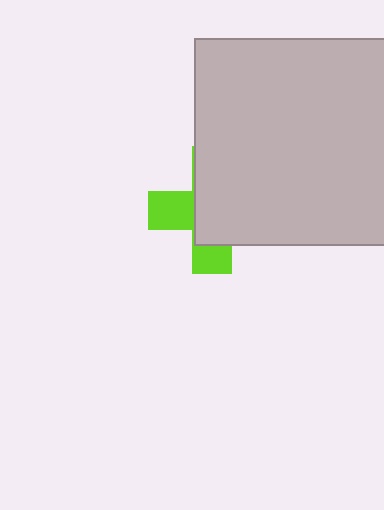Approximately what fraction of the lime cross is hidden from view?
Roughly 65% of the lime cross is hidden behind the light gray rectangle.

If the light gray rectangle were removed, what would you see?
You would see the complete lime cross.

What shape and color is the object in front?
The object in front is a light gray rectangle.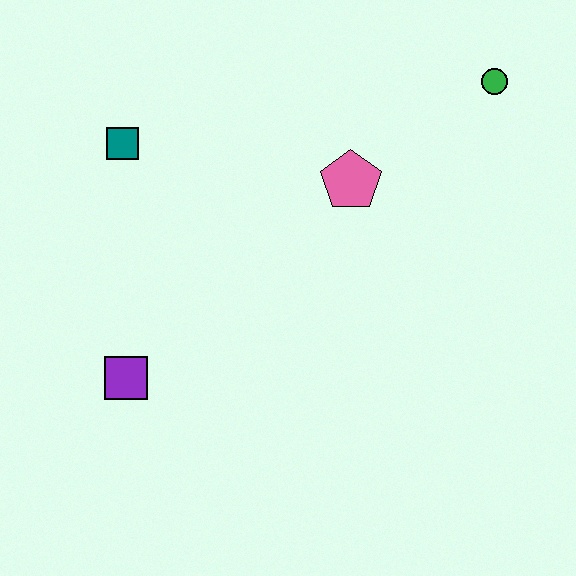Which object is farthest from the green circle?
The purple square is farthest from the green circle.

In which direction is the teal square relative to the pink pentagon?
The teal square is to the left of the pink pentagon.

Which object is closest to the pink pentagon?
The green circle is closest to the pink pentagon.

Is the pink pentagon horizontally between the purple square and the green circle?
Yes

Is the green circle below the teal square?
No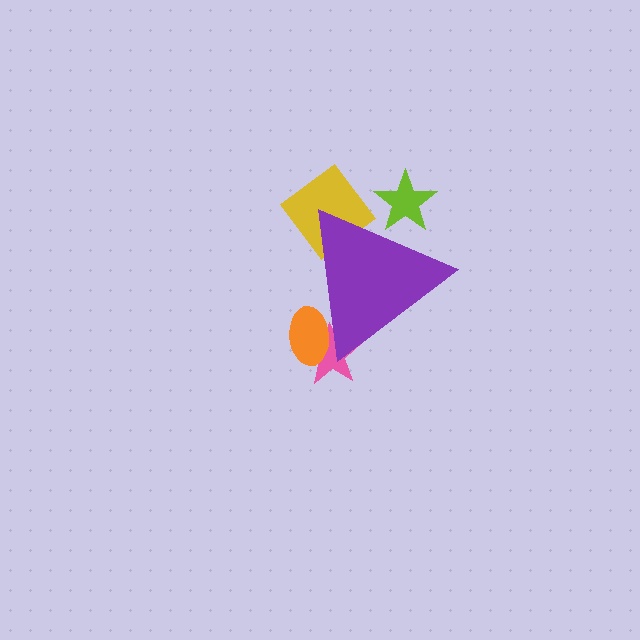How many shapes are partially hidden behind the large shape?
4 shapes are partially hidden.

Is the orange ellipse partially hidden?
Yes, the orange ellipse is partially hidden behind the purple triangle.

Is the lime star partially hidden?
Yes, the lime star is partially hidden behind the purple triangle.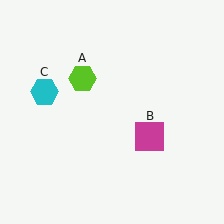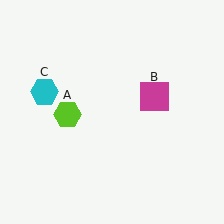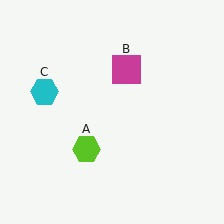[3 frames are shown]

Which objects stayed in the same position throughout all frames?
Cyan hexagon (object C) remained stationary.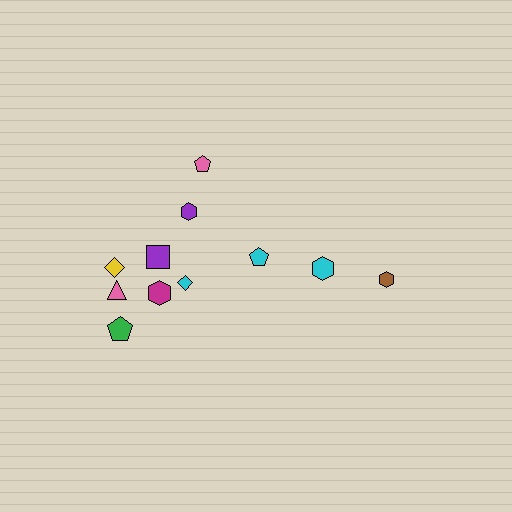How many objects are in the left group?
There are 8 objects.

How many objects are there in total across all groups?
There are 11 objects.